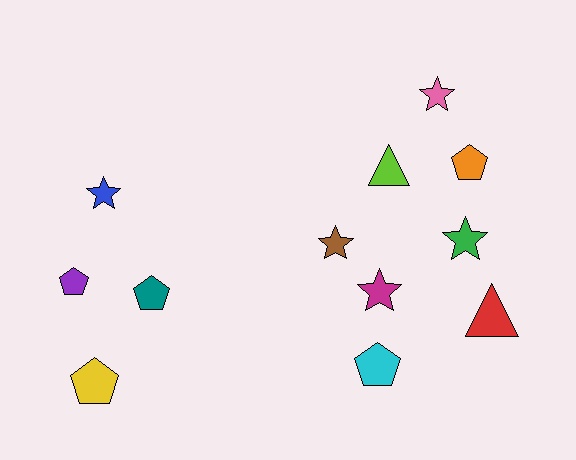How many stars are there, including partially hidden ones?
There are 5 stars.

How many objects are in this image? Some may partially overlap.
There are 12 objects.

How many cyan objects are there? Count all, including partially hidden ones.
There is 1 cyan object.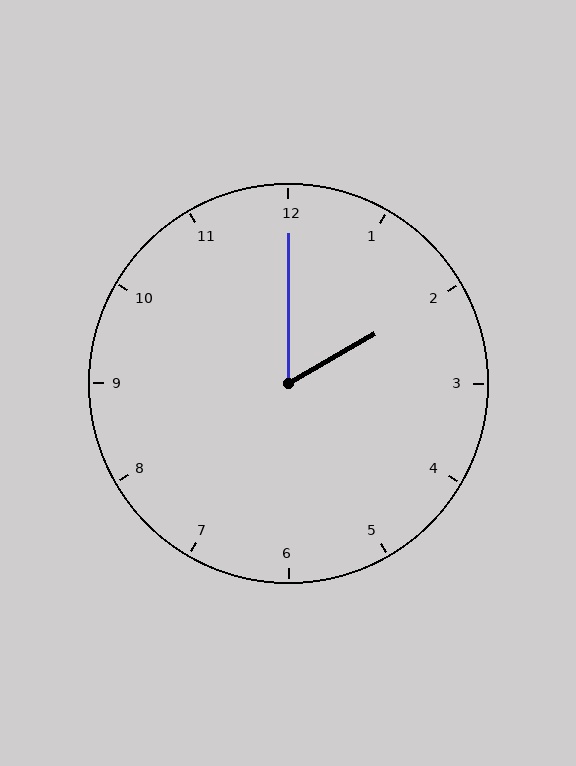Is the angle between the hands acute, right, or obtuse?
It is acute.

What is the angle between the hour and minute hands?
Approximately 60 degrees.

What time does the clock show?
2:00.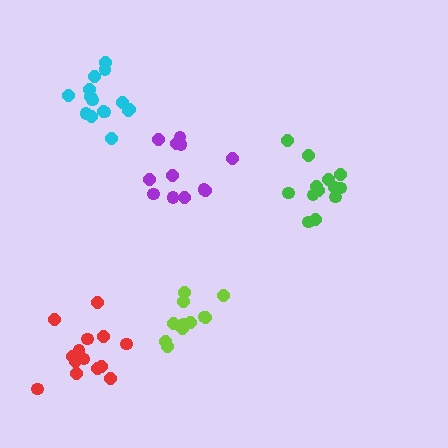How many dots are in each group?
Group 1: 11 dots, Group 2: 12 dots, Group 3: 14 dots, Group 4: 15 dots, Group 5: 13 dots (65 total).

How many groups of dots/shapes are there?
There are 5 groups.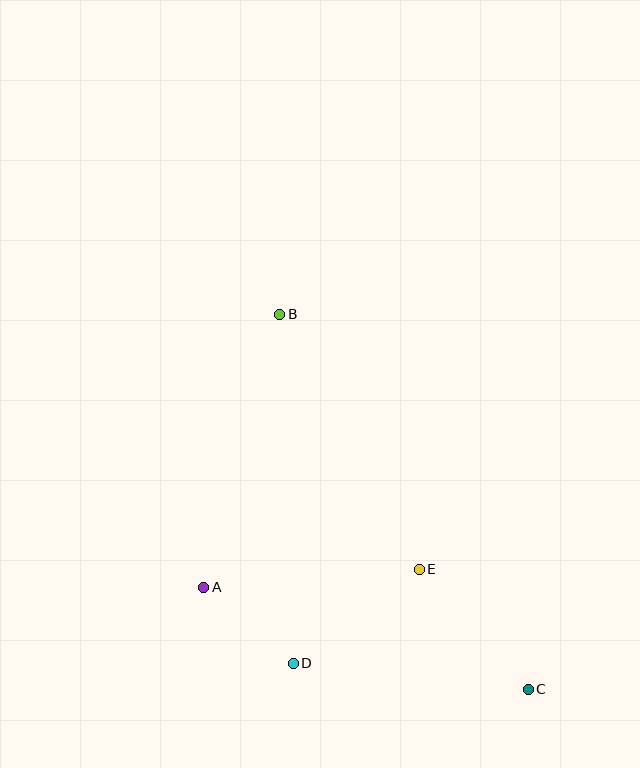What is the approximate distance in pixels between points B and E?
The distance between B and E is approximately 291 pixels.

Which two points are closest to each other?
Points A and D are closest to each other.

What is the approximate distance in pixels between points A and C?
The distance between A and C is approximately 340 pixels.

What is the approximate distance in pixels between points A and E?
The distance between A and E is approximately 216 pixels.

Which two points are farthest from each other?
Points B and C are farthest from each other.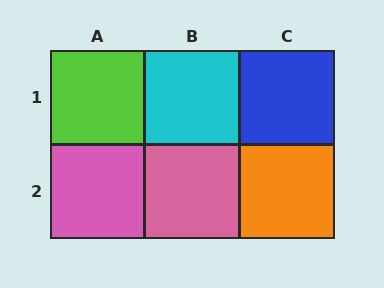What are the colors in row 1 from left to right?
Lime, cyan, blue.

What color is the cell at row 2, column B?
Pink.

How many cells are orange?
1 cell is orange.